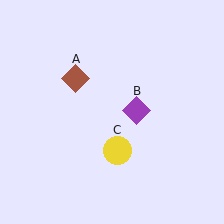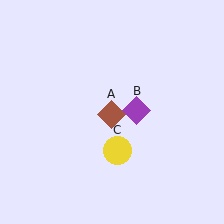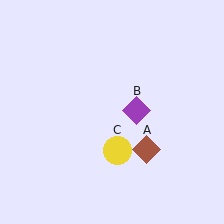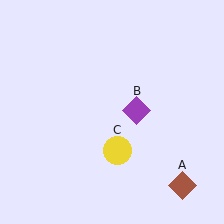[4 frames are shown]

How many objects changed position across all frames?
1 object changed position: brown diamond (object A).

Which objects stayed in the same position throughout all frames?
Purple diamond (object B) and yellow circle (object C) remained stationary.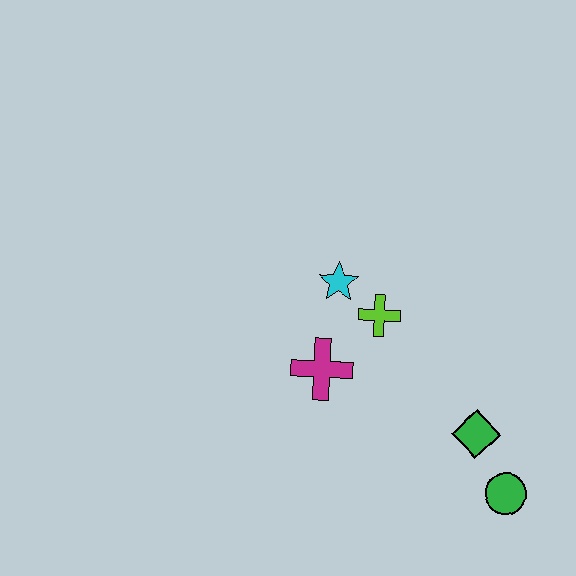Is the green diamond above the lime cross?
No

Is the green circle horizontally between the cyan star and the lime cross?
No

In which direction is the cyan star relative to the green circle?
The cyan star is above the green circle.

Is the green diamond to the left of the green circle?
Yes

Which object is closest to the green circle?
The green diamond is closest to the green circle.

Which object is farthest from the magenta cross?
The green circle is farthest from the magenta cross.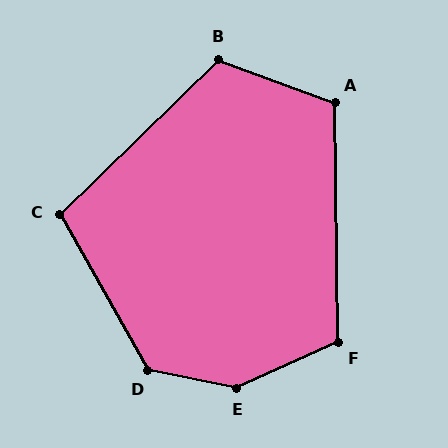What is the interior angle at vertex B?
Approximately 115 degrees (obtuse).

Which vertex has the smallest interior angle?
C, at approximately 105 degrees.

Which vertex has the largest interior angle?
E, at approximately 144 degrees.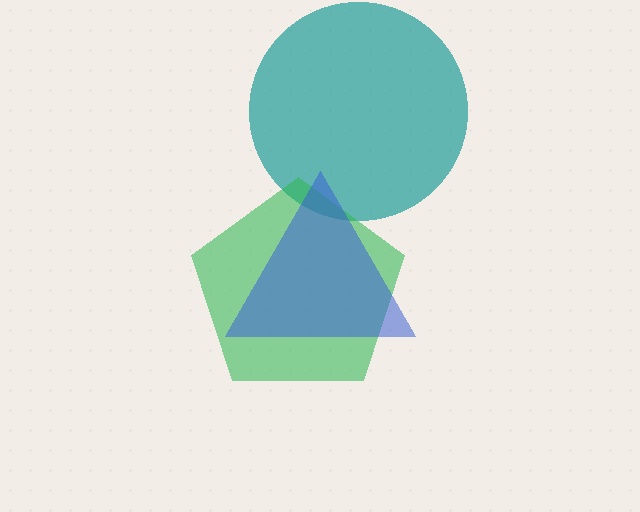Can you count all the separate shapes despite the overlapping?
Yes, there are 3 separate shapes.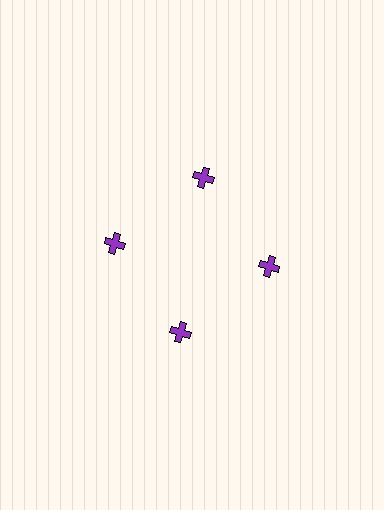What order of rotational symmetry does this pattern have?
This pattern has 4-fold rotational symmetry.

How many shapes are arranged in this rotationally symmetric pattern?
There are 4 shapes, arranged in 4 groups of 1.